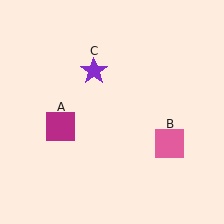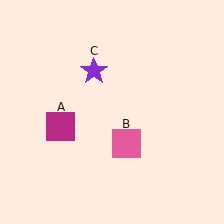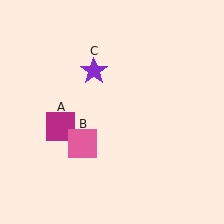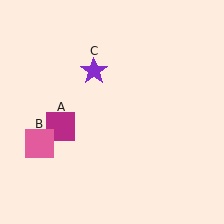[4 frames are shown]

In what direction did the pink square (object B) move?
The pink square (object B) moved left.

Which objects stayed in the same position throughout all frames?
Magenta square (object A) and purple star (object C) remained stationary.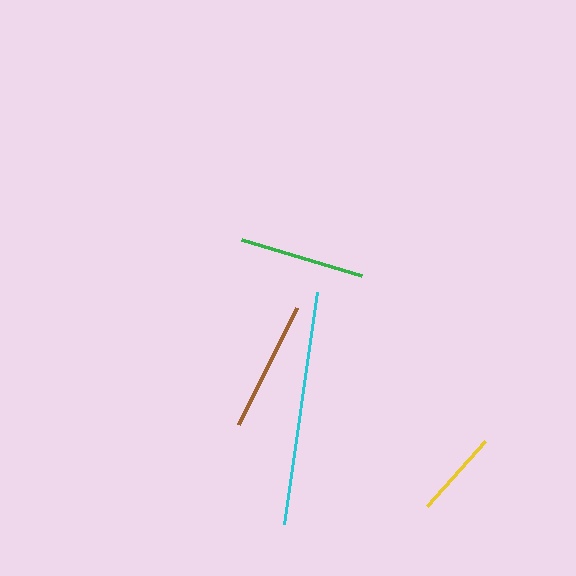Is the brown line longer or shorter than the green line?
The brown line is longer than the green line.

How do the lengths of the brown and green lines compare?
The brown and green lines are approximately the same length.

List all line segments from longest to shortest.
From longest to shortest: cyan, brown, green, yellow.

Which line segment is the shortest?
The yellow line is the shortest at approximately 87 pixels.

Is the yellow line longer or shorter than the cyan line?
The cyan line is longer than the yellow line.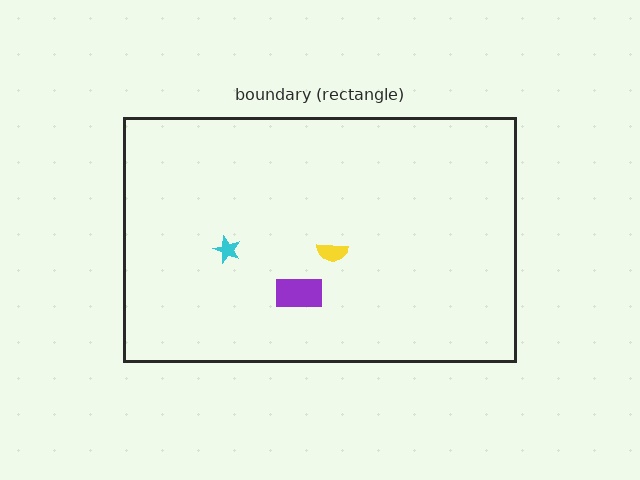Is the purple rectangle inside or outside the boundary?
Inside.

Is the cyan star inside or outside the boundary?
Inside.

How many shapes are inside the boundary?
3 inside, 0 outside.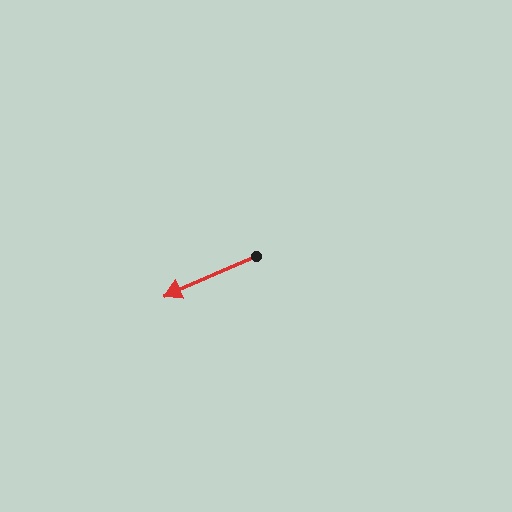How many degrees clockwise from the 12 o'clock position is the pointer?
Approximately 246 degrees.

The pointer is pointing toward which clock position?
Roughly 8 o'clock.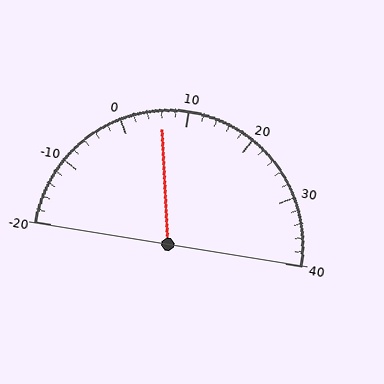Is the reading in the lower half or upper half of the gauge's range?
The reading is in the lower half of the range (-20 to 40).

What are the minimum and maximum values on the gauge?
The gauge ranges from -20 to 40.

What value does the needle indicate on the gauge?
The needle indicates approximately 6.